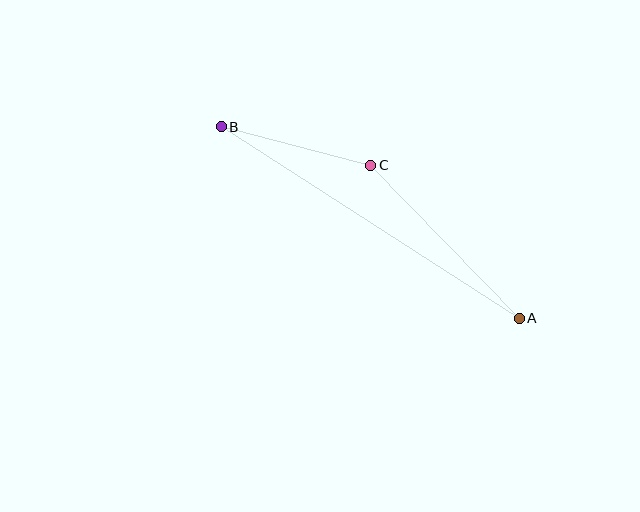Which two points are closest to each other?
Points B and C are closest to each other.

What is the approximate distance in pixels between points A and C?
The distance between A and C is approximately 213 pixels.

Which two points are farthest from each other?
Points A and B are farthest from each other.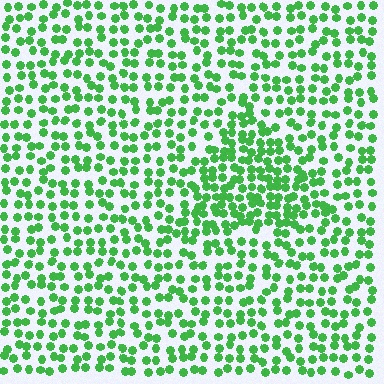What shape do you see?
I see a triangle.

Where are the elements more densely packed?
The elements are more densely packed inside the triangle boundary.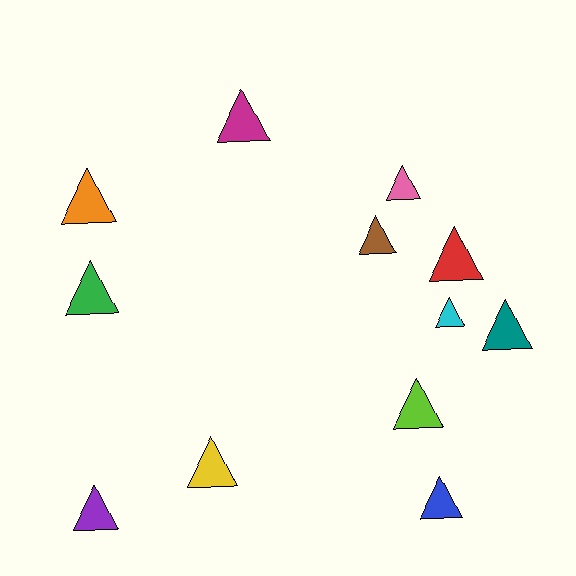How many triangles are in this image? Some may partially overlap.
There are 12 triangles.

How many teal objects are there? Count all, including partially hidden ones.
There is 1 teal object.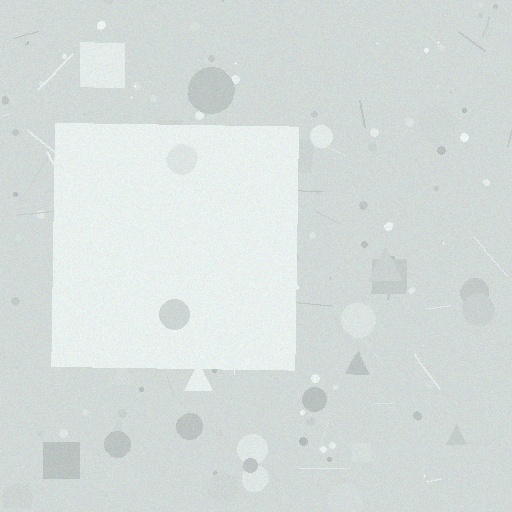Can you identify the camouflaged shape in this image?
The camouflaged shape is a square.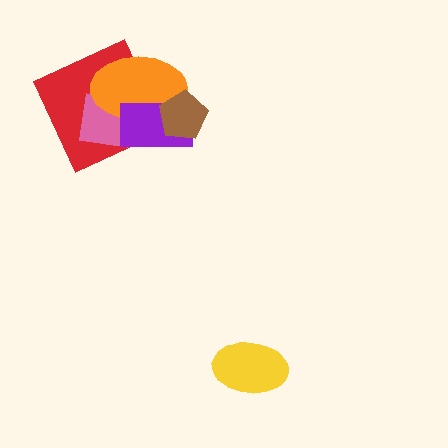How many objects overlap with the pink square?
3 objects overlap with the pink square.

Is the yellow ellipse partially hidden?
No, no other shape covers it.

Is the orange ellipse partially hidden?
Yes, it is partially covered by another shape.